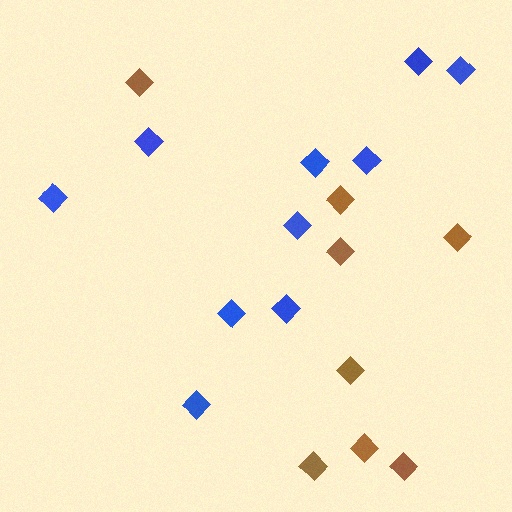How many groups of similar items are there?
There are 2 groups: one group of blue diamonds (10) and one group of brown diamonds (8).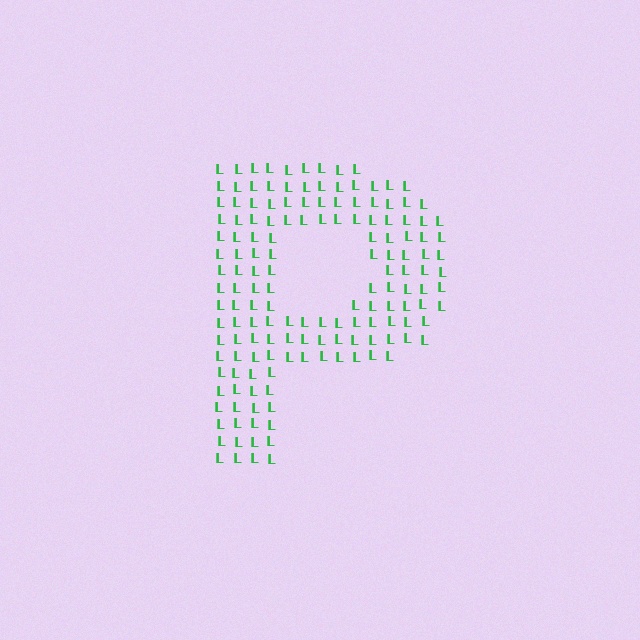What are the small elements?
The small elements are letter L's.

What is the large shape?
The large shape is the letter P.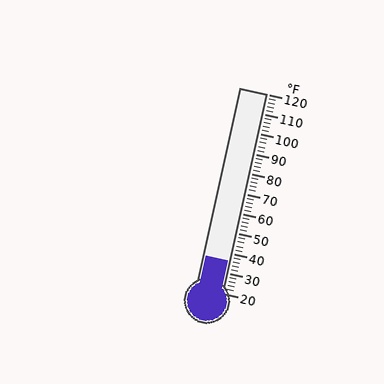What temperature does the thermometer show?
The thermometer shows approximately 36°F.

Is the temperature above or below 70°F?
The temperature is below 70°F.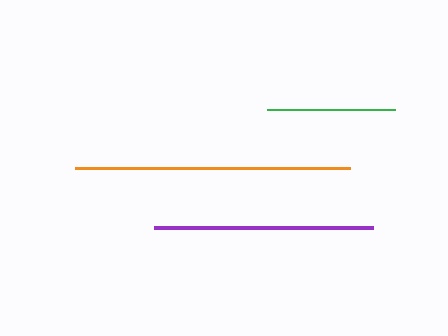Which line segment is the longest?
The orange line is the longest at approximately 276 pixels.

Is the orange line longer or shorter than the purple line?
The orange line is longer than the purple line.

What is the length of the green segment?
The green segment is approximately 128 pixels long.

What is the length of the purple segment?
The purple segment is approximately 218 pixels long.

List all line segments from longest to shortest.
From longest to shortest: orange, purple, green.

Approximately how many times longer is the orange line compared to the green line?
The orange line is approximately 2.1 times the length of the green line.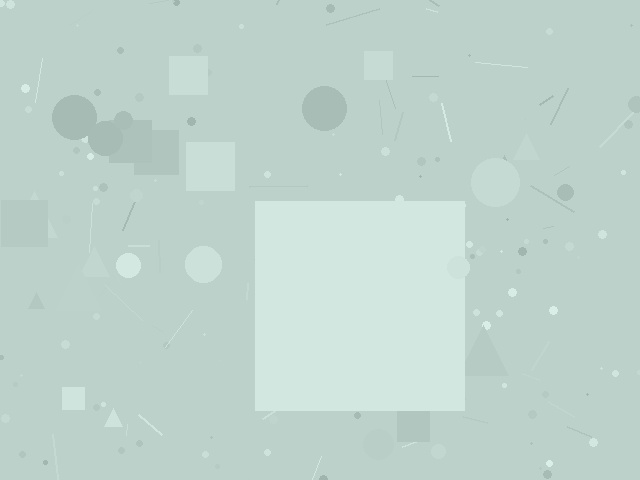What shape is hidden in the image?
A square is hidden in the image.